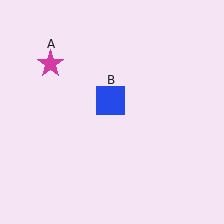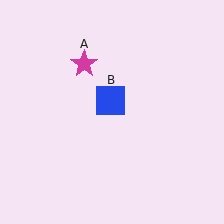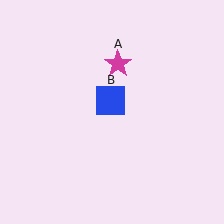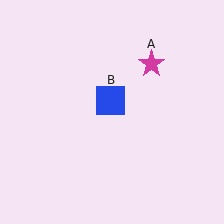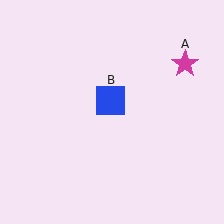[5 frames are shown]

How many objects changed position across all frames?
1 object changed position: magenta star (object A).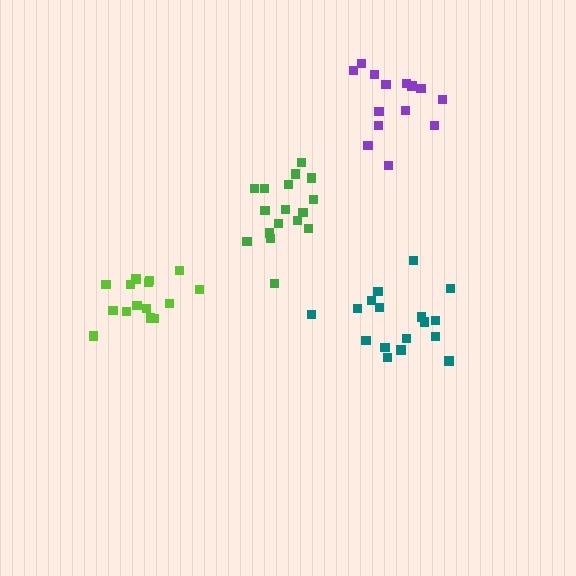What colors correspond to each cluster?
The clusters are colored: green, teal, lime, purple.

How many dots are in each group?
Group 1: 17 dots, Group 2: 17 dots, Group 3: 15 dots, Group 4: 14 dots (63 total).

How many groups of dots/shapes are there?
There are 4 groups.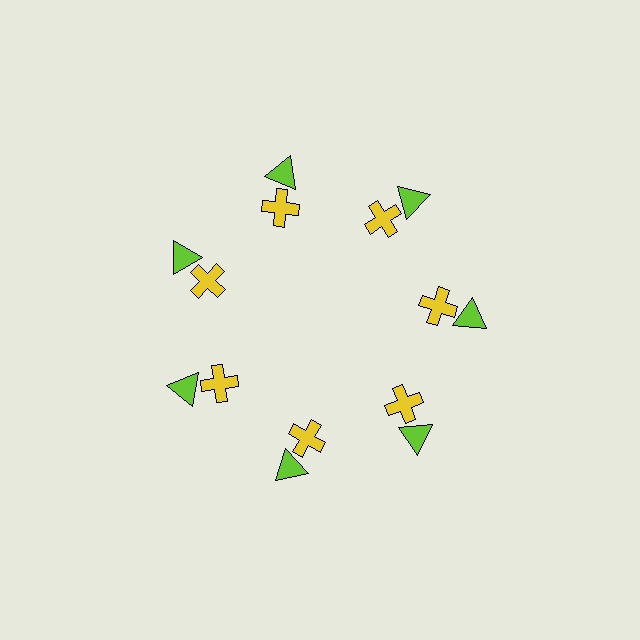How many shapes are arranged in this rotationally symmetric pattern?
There are 14 shapes, arranged in 7 groups of 2.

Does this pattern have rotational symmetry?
Yes, this pattern has 7-fold rotational symmetry. It looks the same after rotating 51 degrees around the center.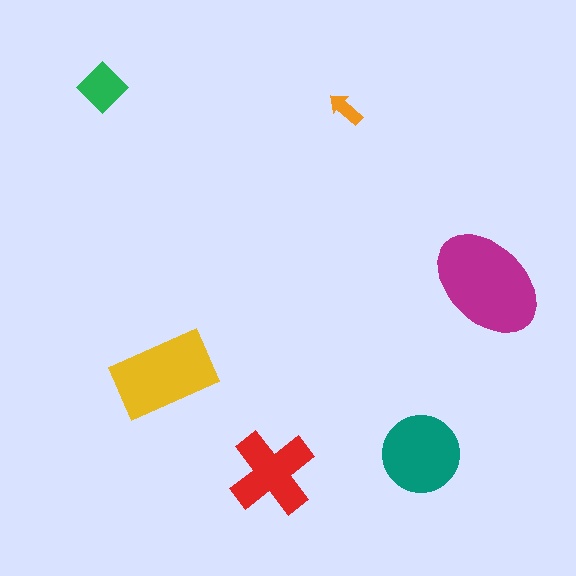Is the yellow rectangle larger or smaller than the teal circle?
Larger.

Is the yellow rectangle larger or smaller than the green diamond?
Larger.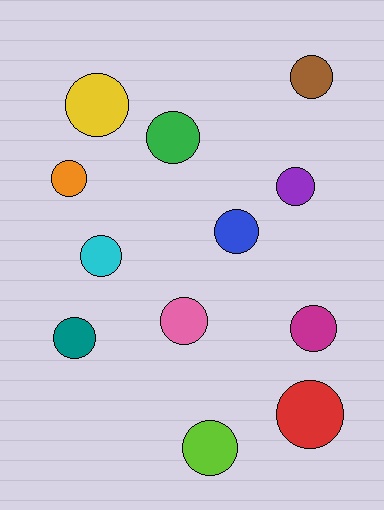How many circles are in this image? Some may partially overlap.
There are 12 circles.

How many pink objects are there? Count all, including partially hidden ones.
There is 1 pink object.